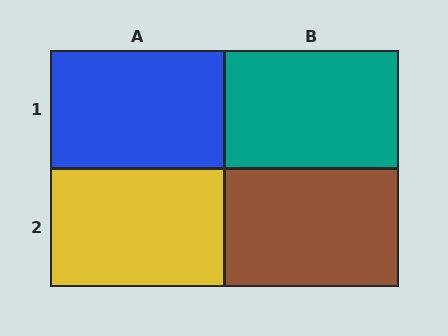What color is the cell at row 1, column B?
Teal.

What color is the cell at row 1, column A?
Blue.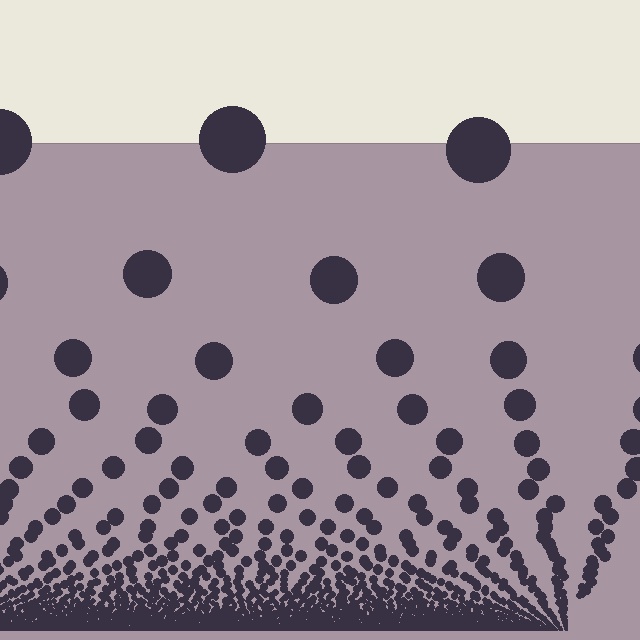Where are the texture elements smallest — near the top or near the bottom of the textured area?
Near the bottom.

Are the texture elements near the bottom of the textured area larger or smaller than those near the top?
Smaller. The gradient is inverted — elements near the bottom are smaller and denser.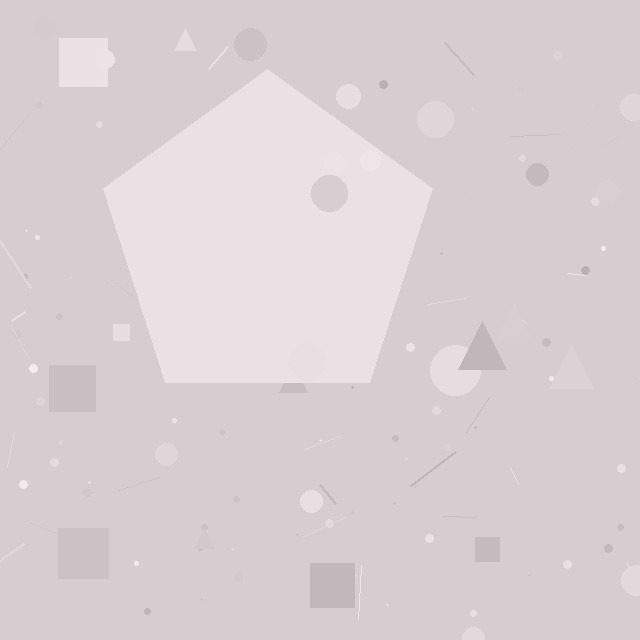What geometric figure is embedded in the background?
A pentagon is embedded in the background.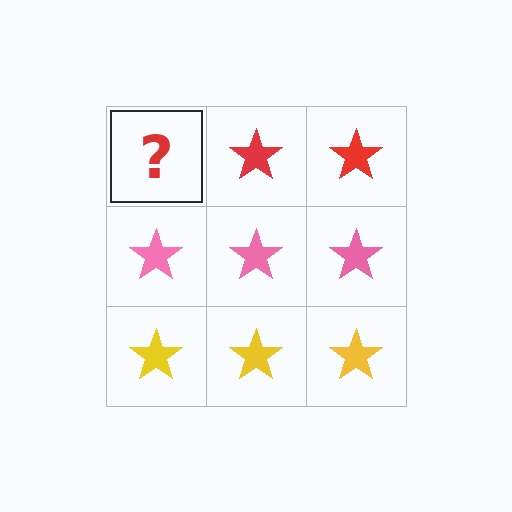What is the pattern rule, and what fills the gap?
The rule is that each row has a consistent color. The gap should be filled with a red star.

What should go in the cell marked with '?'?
The missing cell should contain a red star.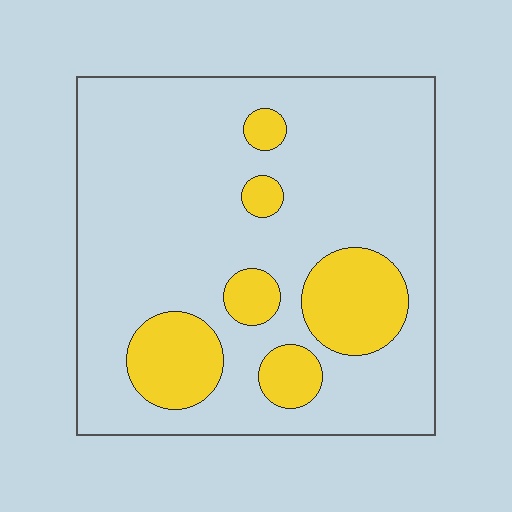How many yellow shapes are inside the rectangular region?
6.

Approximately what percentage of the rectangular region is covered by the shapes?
Approximately 20%.